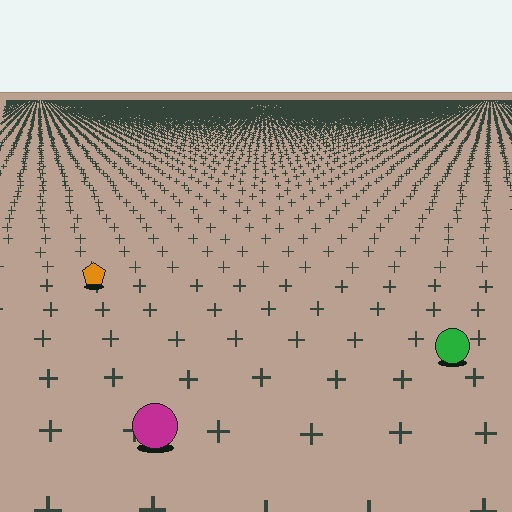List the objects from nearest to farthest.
From nearest to farthest: the magenta circle, the green circle, the orange pentagon.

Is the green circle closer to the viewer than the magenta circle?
No. The magenta circle is closer — you can tell from the texture gradient: the ground texture is coarser near it.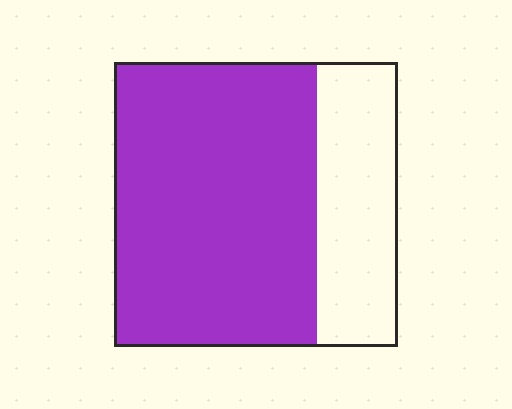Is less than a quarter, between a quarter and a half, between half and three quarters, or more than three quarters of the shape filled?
Between half and three quarters.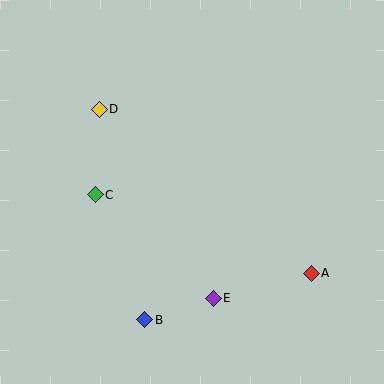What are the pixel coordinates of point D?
Point D is at (99, 109).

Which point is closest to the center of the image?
Point C at (95, 195) is closest to the center.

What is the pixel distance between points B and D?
The distance between B and D is 215 pixels.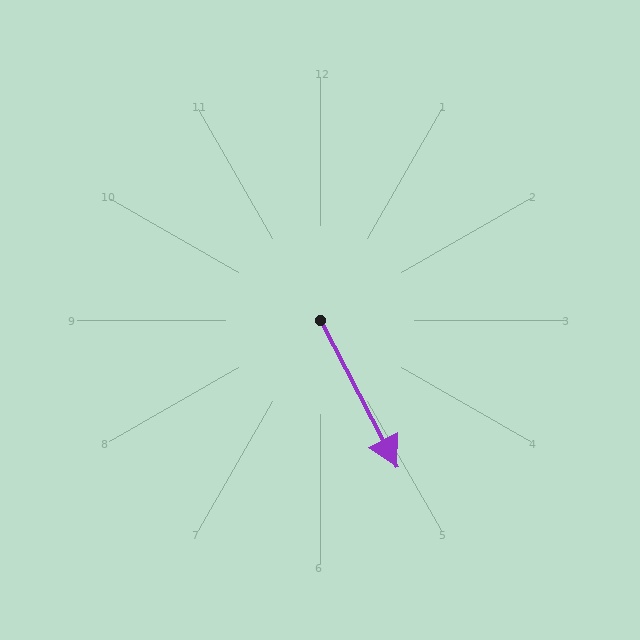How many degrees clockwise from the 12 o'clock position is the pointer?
Approximately 152 degrees.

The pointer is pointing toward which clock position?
Roughly 5 o'clock.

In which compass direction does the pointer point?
Southeast.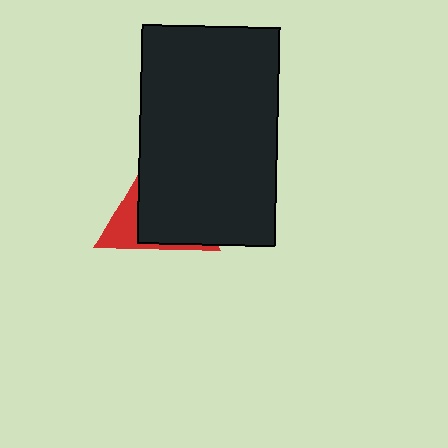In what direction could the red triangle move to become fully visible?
The red triangle could move left. That would shift it out from behind the black rectangle entirely.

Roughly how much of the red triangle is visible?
A small part of it is visible (roughly 30%).